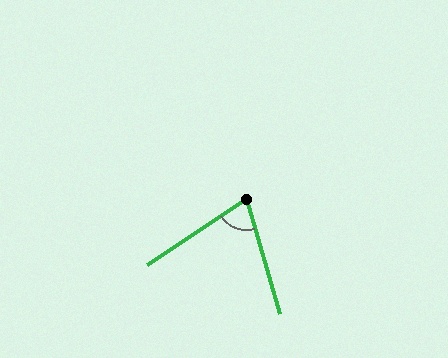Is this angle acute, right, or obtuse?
It is acute.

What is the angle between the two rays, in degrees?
Approximately 72 degrees.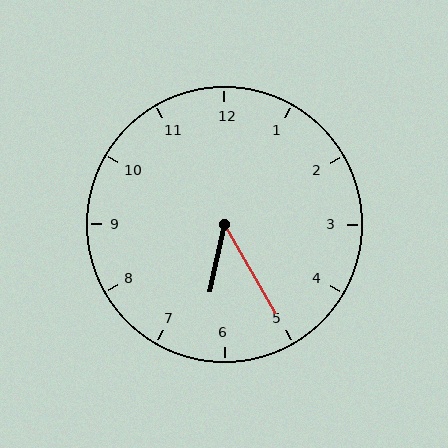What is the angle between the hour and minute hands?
Approximately 42 degrees.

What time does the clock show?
6:25.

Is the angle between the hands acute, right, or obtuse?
It is acute.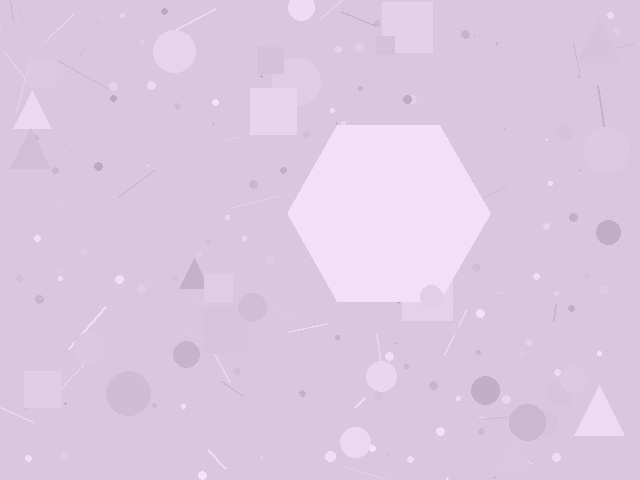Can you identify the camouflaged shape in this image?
The camouflaged shape is a hexagon.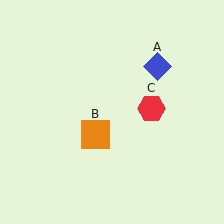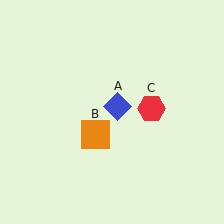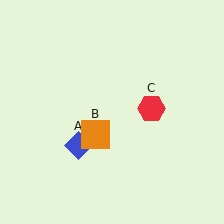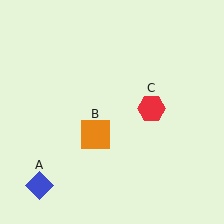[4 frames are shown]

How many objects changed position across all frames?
1 object changed position: blue diamond (object A).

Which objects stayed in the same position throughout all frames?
Orange square (object B) and red hexagon (object C) remained stationary.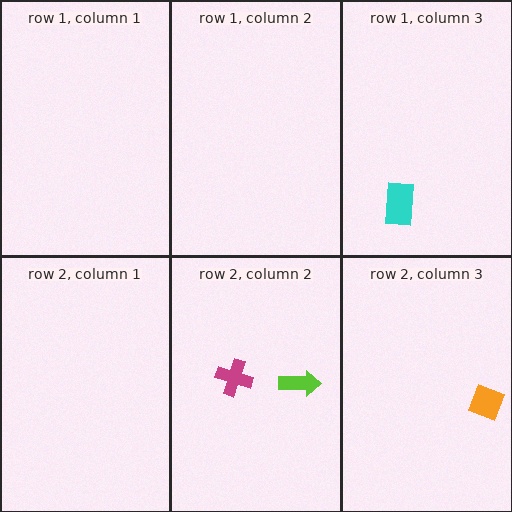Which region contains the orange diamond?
The row 2, column 3 region.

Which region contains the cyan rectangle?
The row 1, column 3 region.